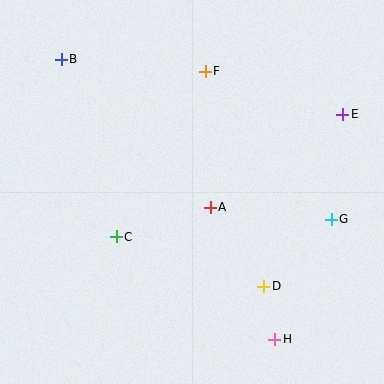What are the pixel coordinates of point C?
Point C is at (116, 237).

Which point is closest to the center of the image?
Point A at (210, 207) is closest to the center.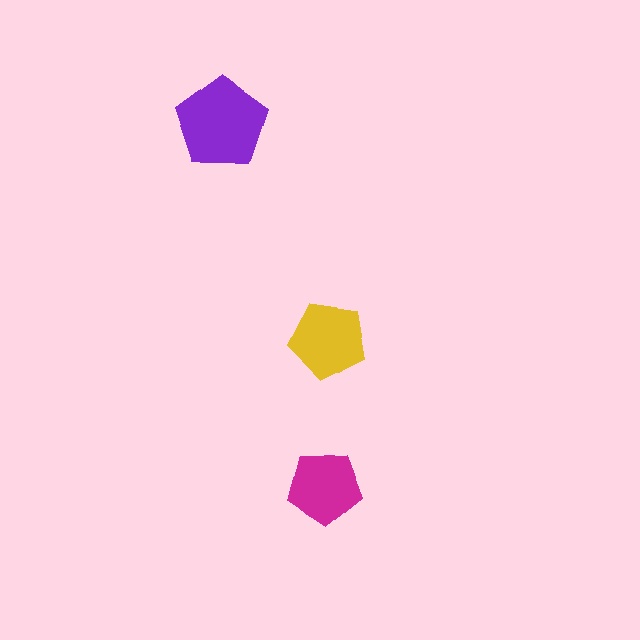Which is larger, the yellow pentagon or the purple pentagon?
The purple one.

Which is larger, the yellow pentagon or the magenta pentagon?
The yellow one.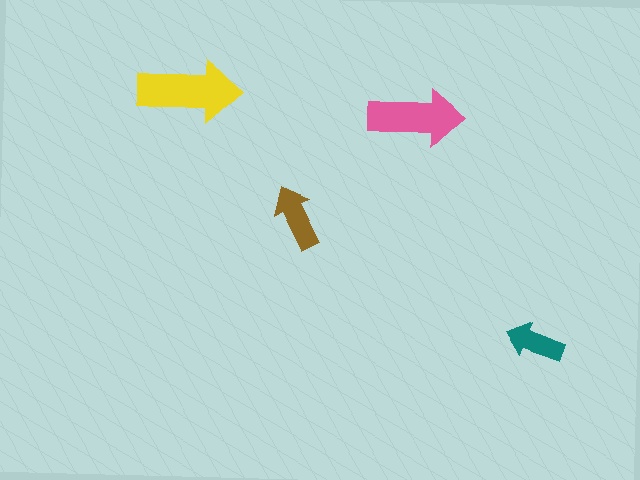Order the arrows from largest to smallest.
the yellow one, the pink one, the brown one, the teal one.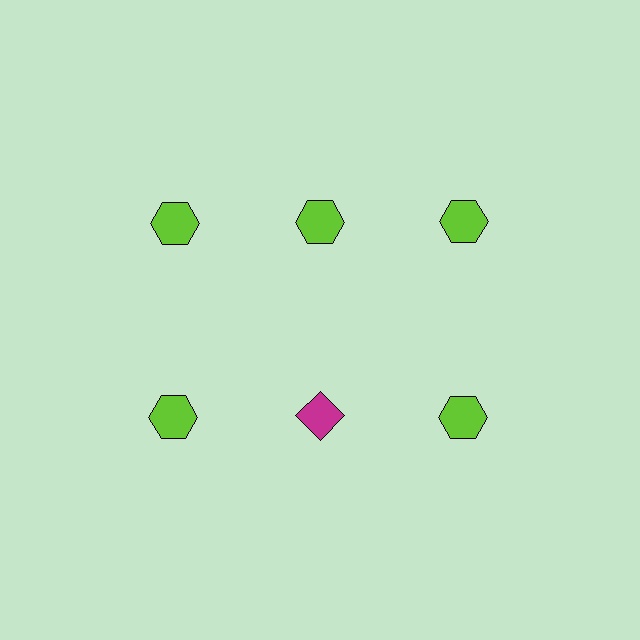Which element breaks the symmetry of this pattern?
The magenta diamond in the second row, second from left column breaks the symmetry. All other shapes are lime hexagons.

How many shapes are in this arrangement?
There are 6 shapes arranged in a grid pattern.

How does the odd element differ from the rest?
It differs in both color (magenta instead of lime) and shape (diamond instead of hexagon).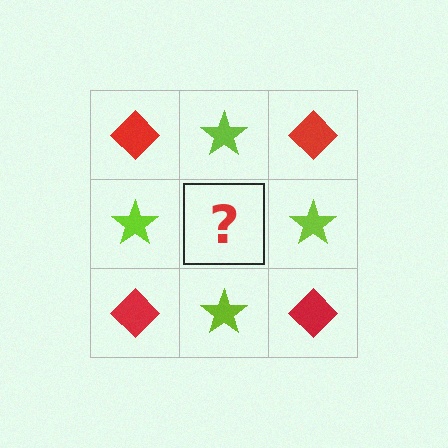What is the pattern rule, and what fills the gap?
The rule is that it alternates red diamond and lime star in a checkerboard pattern. The gap should be filled with a red diamond.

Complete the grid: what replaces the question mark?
The question mark should be replaced with a red diamond.